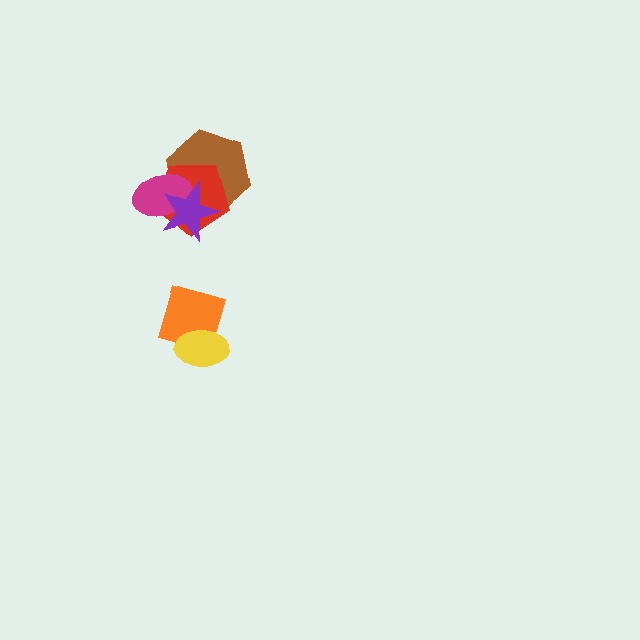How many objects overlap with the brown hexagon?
3 objects overlap with the brown hexagon.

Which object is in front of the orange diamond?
The yellow ellipse is in front of the orange diamond.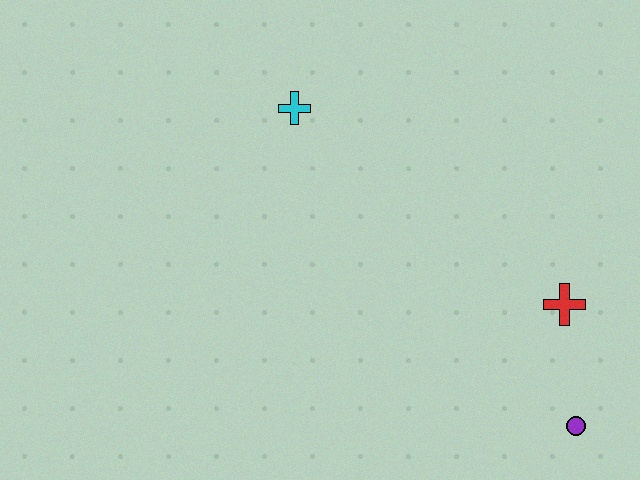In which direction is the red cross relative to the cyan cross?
The red cross is to the right of the cyan cross.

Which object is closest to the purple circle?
The red cross is closest to the purple circle.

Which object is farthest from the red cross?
The cyan cross is farthest from the red cross.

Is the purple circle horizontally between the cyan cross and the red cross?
No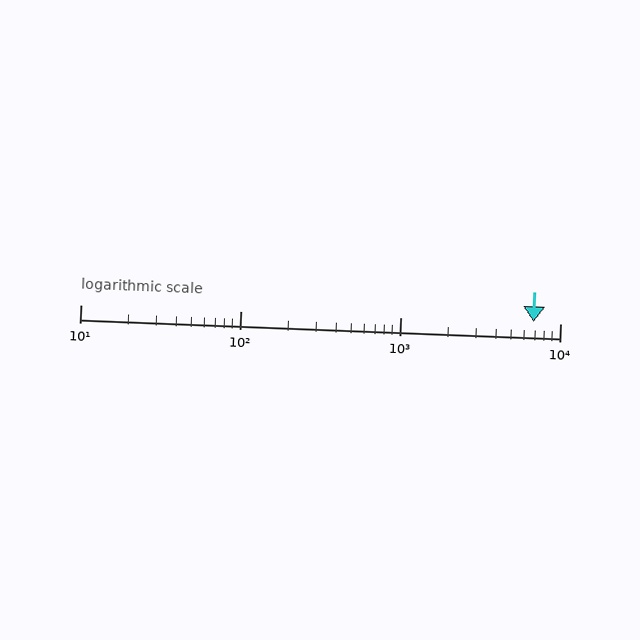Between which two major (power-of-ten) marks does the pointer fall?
The pointer is between 1000 and 10000.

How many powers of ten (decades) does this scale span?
The scale spans 3 decades, from 10 to 10000.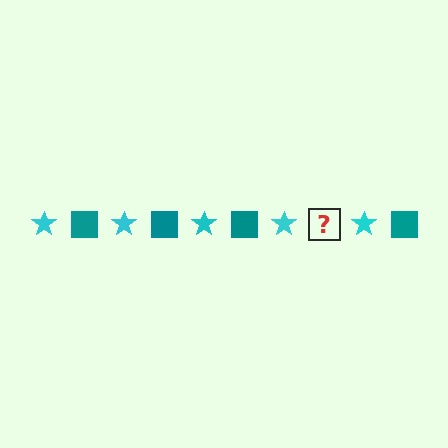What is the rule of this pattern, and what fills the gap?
The rule is that the pattern alternates between cyan star and teal square. The gap should be filled with a teal square.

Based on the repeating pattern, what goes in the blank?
The blank should be a teal square.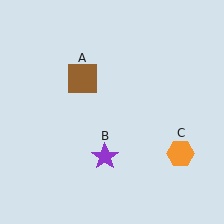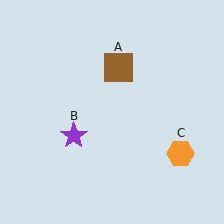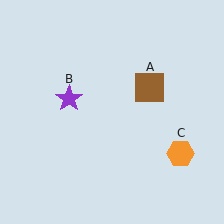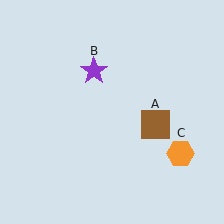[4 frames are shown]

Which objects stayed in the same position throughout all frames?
Orange hexagon (object C) remained stationary.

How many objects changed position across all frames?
2 objects changed position: brown square (object A), purple star (object B).